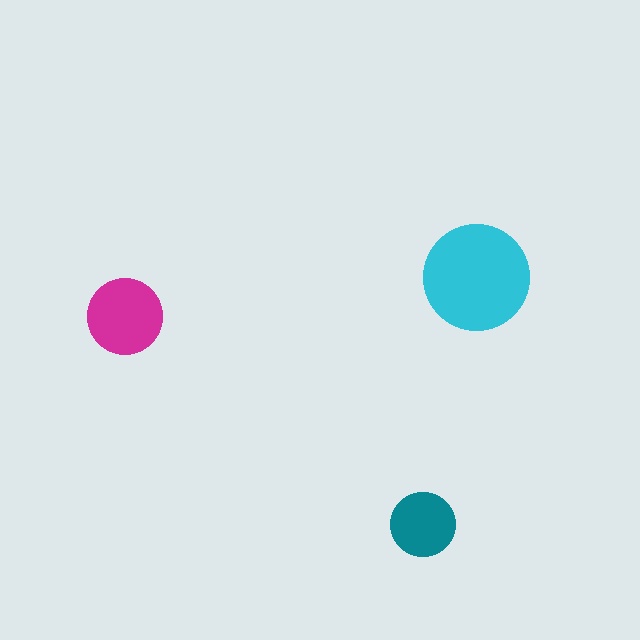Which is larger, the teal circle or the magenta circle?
The magenta one.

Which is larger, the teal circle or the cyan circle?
The cyan one.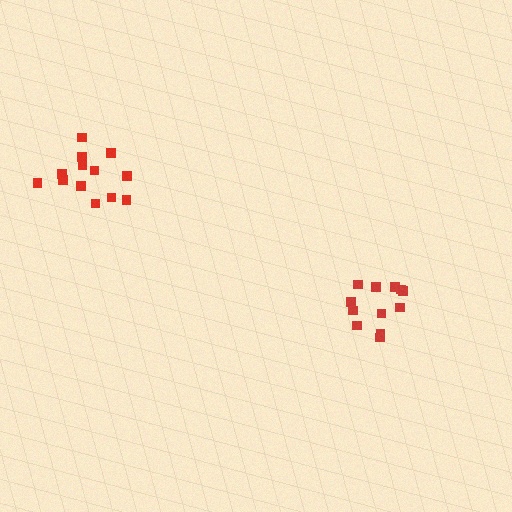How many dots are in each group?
Group 1: 12 dots, Group 2: 13 dots (25 total).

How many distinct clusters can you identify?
There are 2 distinct clusters.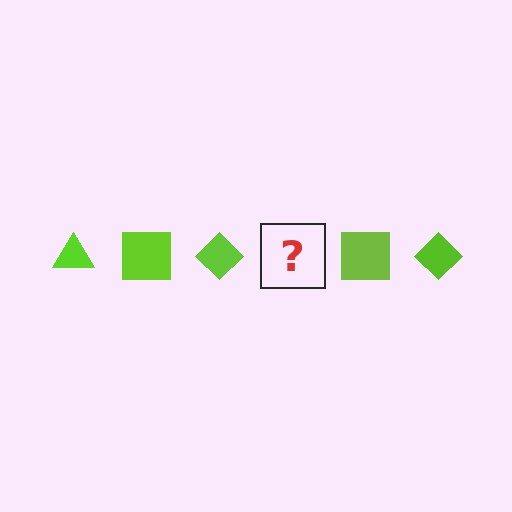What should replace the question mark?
The question mark should be replaced with a lime triangle.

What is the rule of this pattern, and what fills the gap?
The rule is that the pattern cycles through triangle, square, diamond shapes in lime. The gap should be filled with a lime triangle.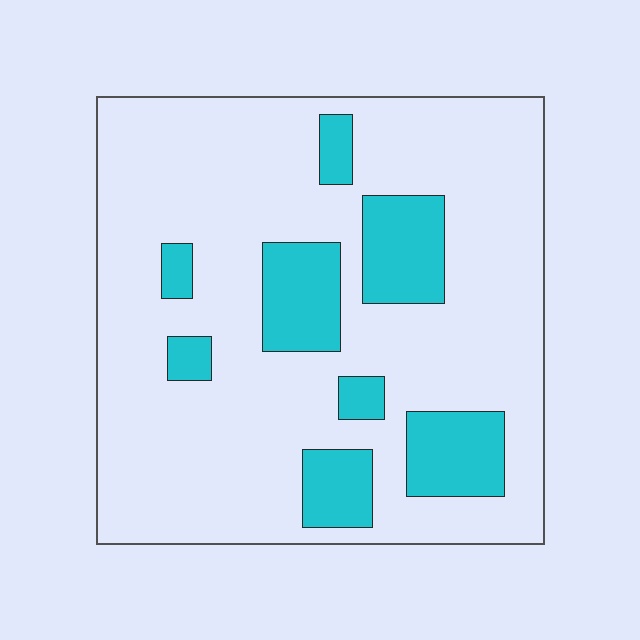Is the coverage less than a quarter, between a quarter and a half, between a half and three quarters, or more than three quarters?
Less than a quarter.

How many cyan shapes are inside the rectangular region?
8.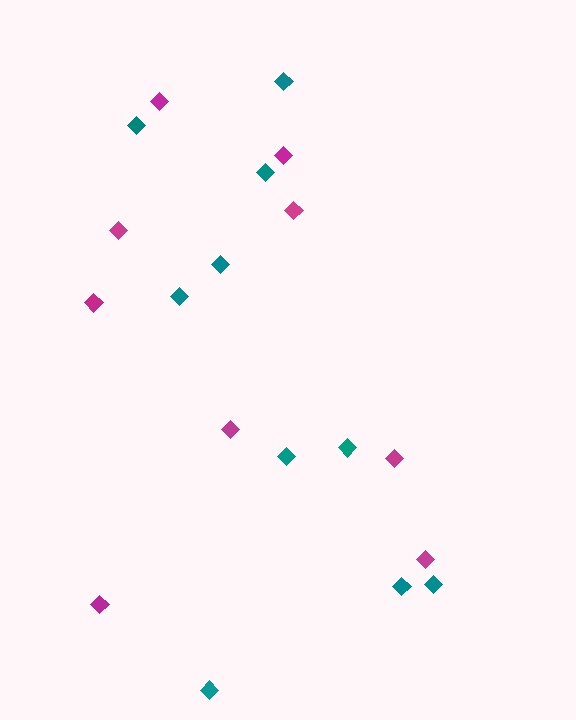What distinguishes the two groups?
There are 2 groups: one group of teal diamonds (10) and one group of magenta diamonds (9).